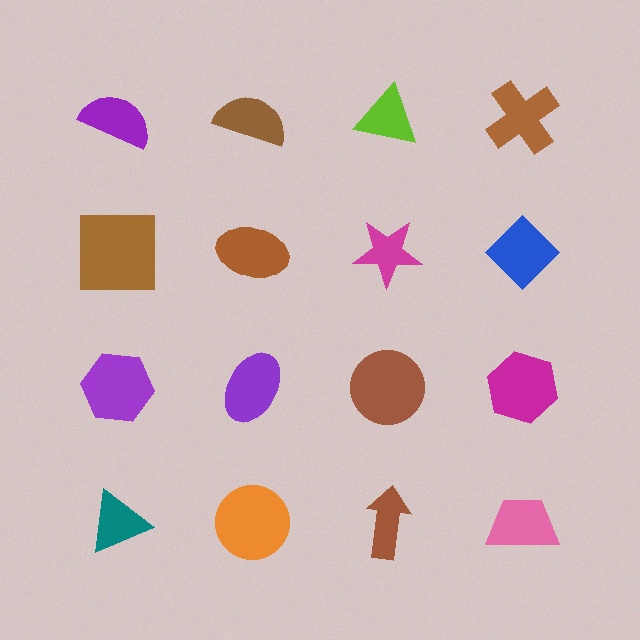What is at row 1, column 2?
A brown semicircle.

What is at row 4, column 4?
A pink trapezoid.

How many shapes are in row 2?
4 shapes.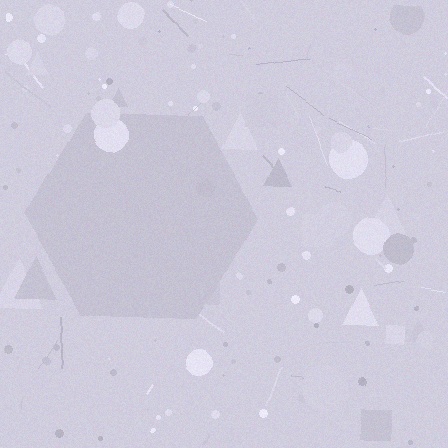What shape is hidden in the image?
A hexagon is hidden in the image.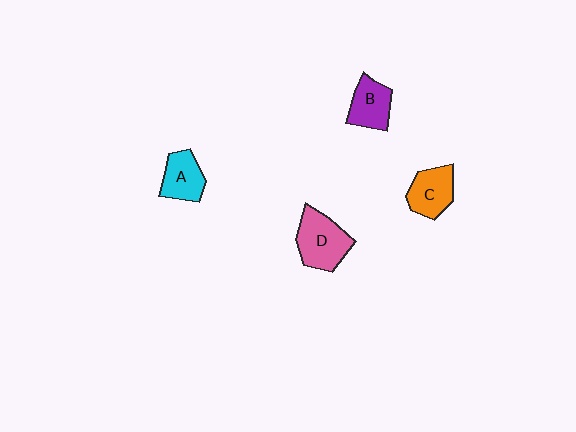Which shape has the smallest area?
Shape A (cyan).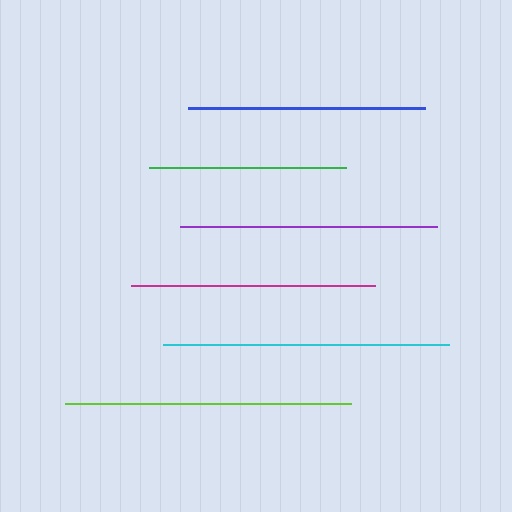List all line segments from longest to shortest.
From longest to shortest: lime, cyan, purple, magenta, blue, green.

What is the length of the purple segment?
The purple segment is approximately 257 pixels long.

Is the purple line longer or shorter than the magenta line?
The purple line is longer than the magenta line.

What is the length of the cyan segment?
The cyan segment is approximately 286 pixels long.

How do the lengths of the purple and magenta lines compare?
The purple and magenta lines are approximately the same length.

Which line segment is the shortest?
The green line is the shortest at approximately 197 pixels.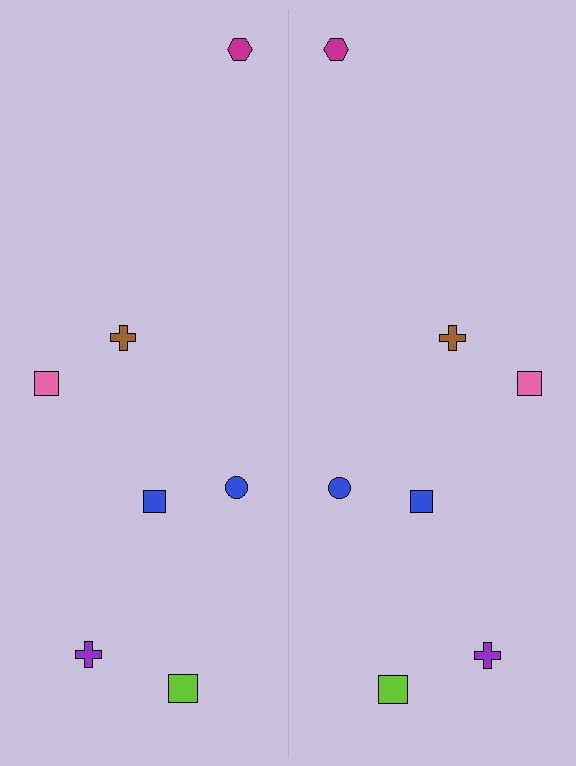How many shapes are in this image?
There are 14 shapes in this image.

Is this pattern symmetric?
Yes, this pattern has bilateral (reflection) symmetry.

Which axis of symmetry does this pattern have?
The pattern has a vertical axis of symmetry running through the center of the image.